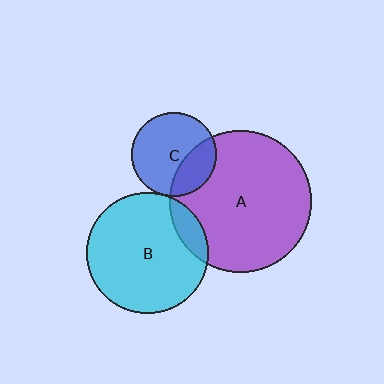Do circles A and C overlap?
Yes.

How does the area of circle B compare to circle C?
Approximately 2.1 times.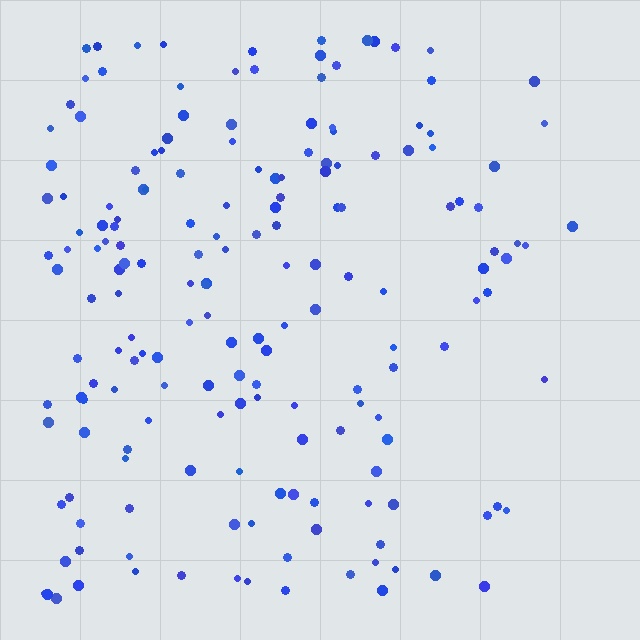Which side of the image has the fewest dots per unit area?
The right.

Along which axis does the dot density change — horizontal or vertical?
Horizontal.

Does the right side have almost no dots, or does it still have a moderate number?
Still a moderate number, just noticeably fewer than the left.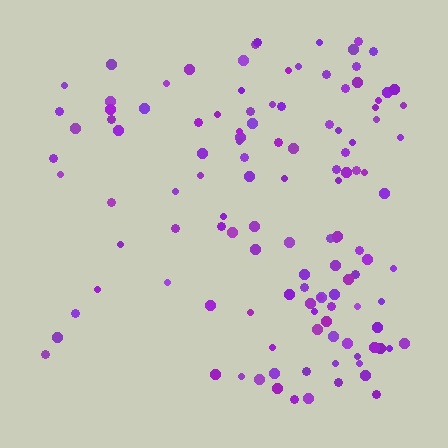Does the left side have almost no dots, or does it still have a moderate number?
Still a moderate number, just noticeably fewer than the right.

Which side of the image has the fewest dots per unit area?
The left.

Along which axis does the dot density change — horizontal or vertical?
Horizontal.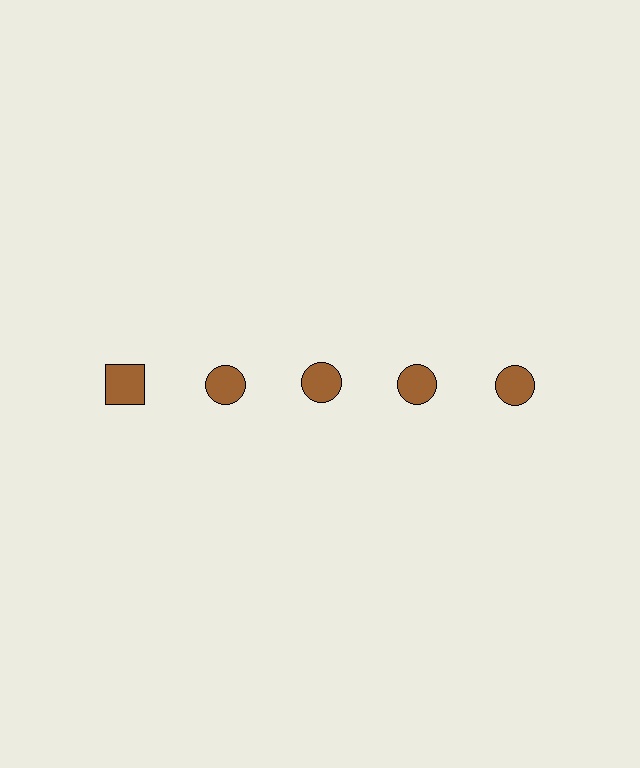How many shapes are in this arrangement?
There are 5 shapes arranged in a grid pattern.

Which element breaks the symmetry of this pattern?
The brown square in the top row, leftmost column breaks the symmetry. All other shapes are brown circles.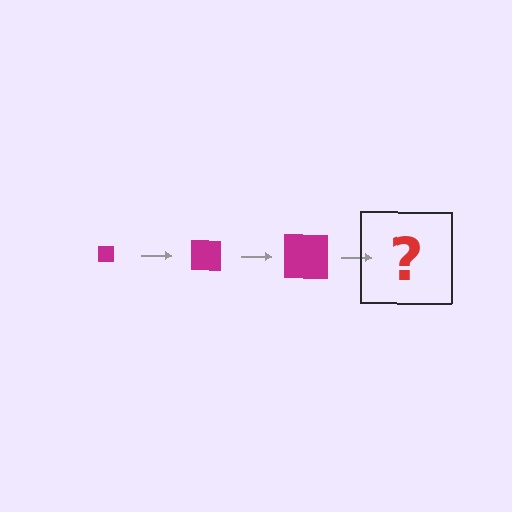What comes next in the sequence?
The next element should be a magenta square, larger than the previous one.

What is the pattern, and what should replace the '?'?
The pattern is that the square gets progressively larger each step. The '?' should be a magenta square, larger than the previous one.